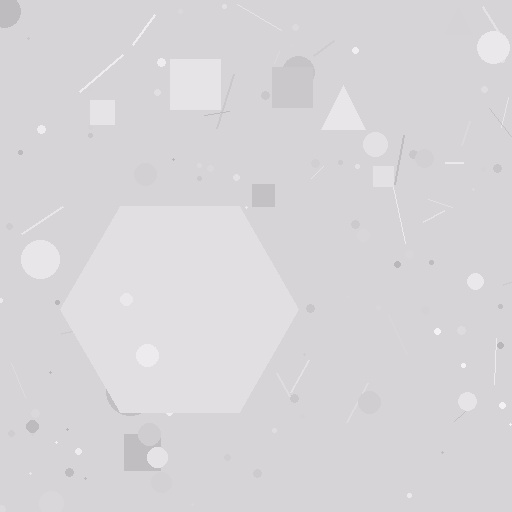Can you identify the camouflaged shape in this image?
The camouflaged shape is a hexagon.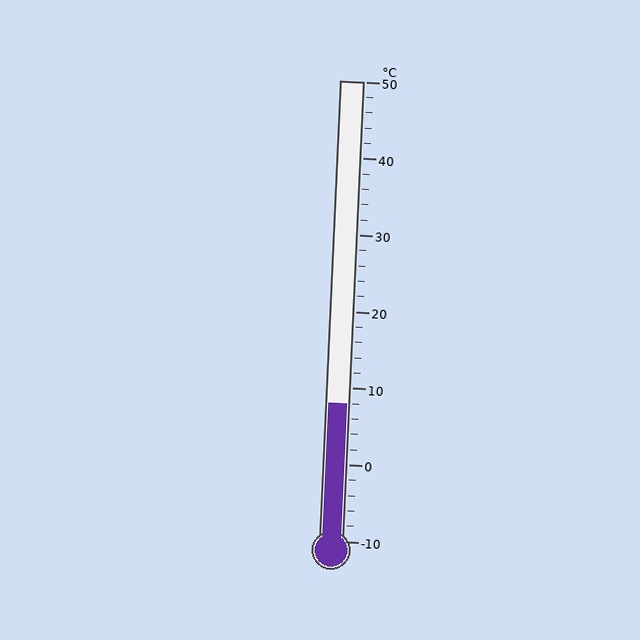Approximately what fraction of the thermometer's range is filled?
The thermometer is filled to approximately 30% of its range.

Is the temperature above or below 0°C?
The temperature is above 0°C.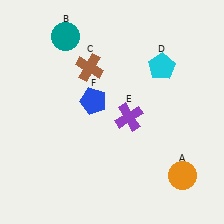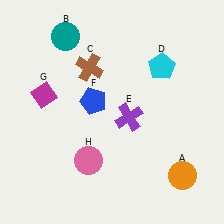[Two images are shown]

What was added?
A magenta diamond (G), a pink circle (H) were added in Image 2.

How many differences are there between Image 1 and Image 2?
There are 2 differences between the two images.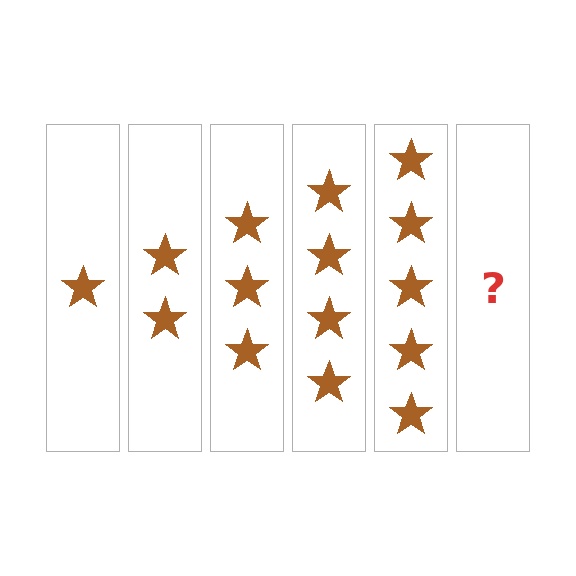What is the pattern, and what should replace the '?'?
The pattern is that each step adds one more star. The '?' should be 6 stars.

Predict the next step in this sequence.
The next step is 6 stars.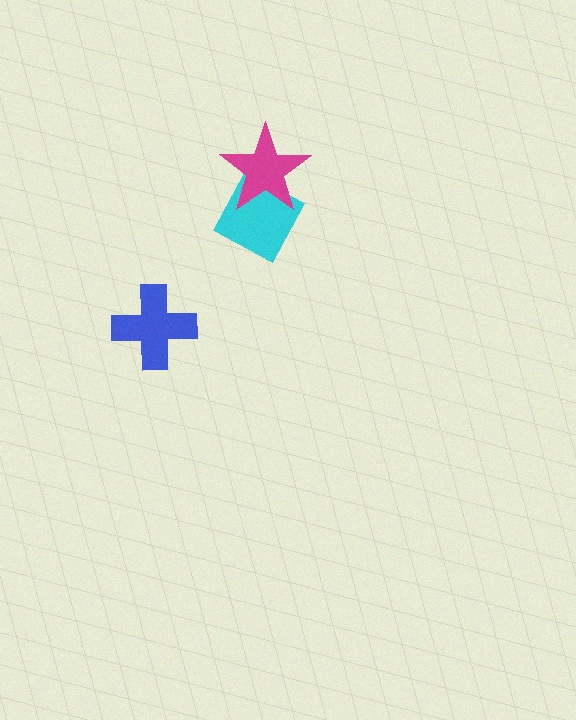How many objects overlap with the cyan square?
1 object overlaps with the cyan square.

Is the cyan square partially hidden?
Yes, it is partially covered by another shape.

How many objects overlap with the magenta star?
1 object overlaps with the magenta star.